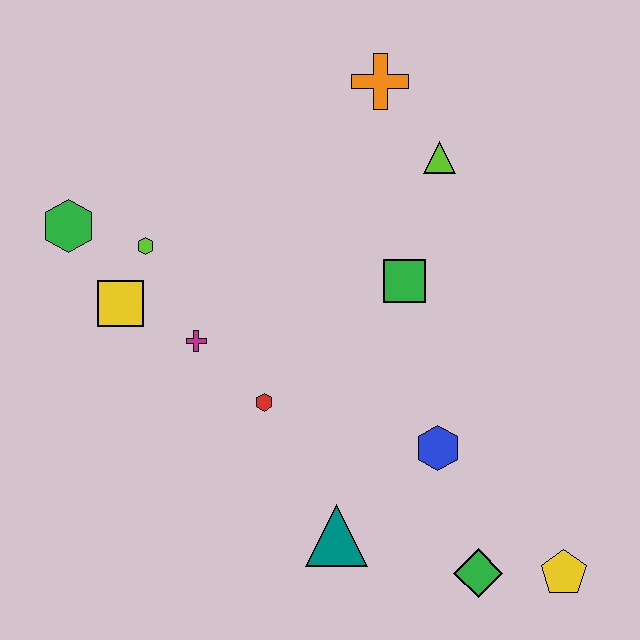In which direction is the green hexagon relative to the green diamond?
The green hexagon is to the left of the green diamond.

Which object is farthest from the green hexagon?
The yellow pentagon is farthest from the green hexagon.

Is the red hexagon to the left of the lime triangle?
Yes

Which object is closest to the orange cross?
The lime triangle is closest to the orange cross.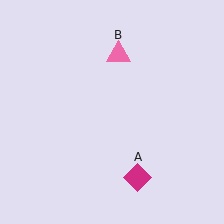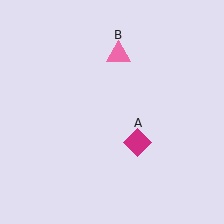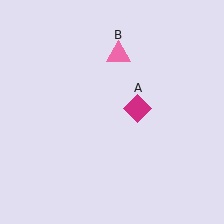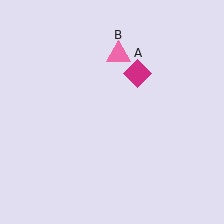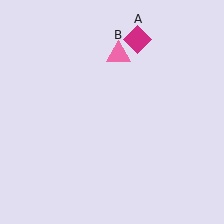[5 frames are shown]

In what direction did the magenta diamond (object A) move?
The magenta diamond (object A) moved up.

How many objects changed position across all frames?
1 object changed position: magenta diamond (object A).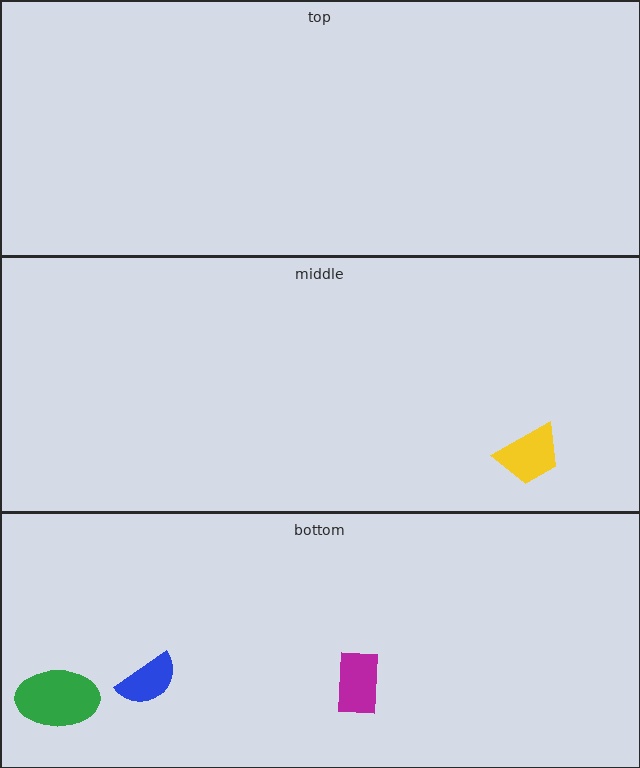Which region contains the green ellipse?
The bottom region.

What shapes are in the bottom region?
The green ellipse, the blue semicircle, the magenta rectangle.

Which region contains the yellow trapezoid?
The middle region.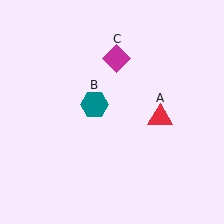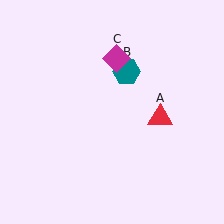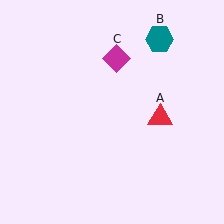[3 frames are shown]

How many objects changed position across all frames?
1 object changed position: teal hexagon (object B).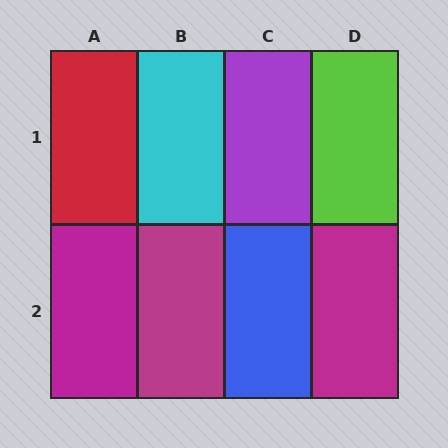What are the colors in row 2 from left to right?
Magenta, magenta, blue, magenta.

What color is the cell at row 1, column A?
Red.